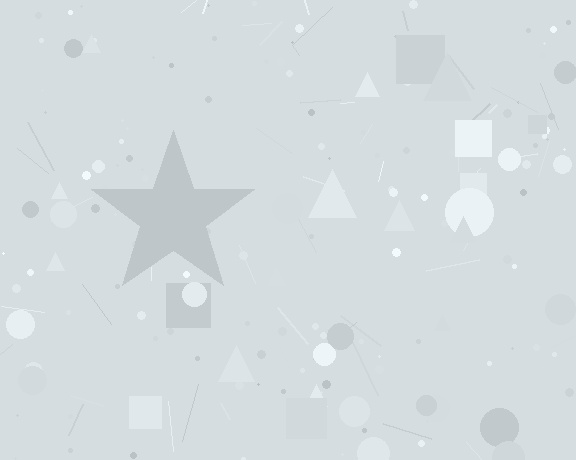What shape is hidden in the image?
A star is hidden in the image.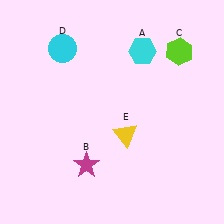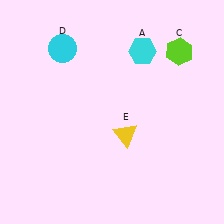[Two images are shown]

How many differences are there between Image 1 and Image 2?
There is 1 difference between the two images.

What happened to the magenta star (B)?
The magenta star (B) was removed in Image 2. It was in the bottom-left area of Image 1.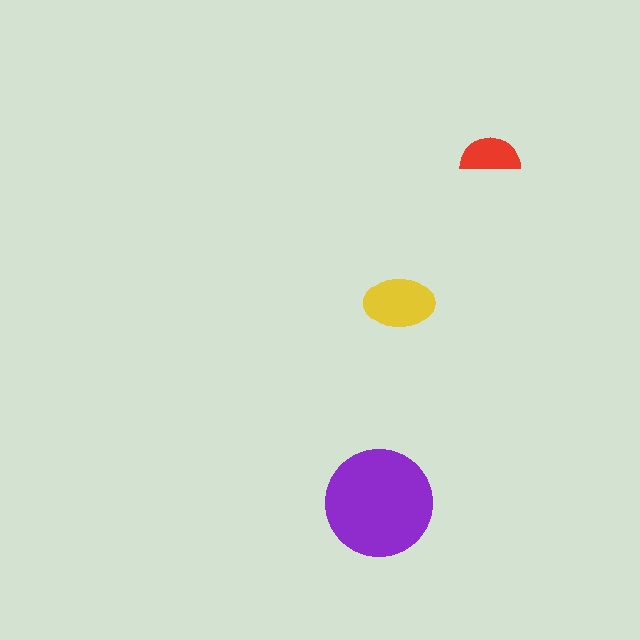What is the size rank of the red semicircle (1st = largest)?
3rd.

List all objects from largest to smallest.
The purple circle, the yellow ellipse, the red semicircle.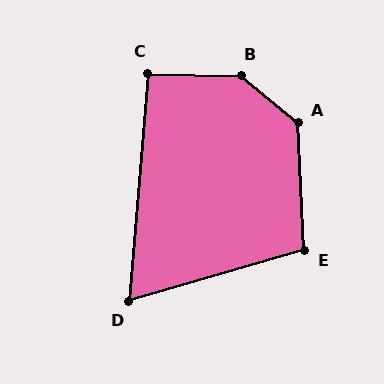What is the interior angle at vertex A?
Approximately 133 degrees (obtuse).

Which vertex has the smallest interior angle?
D, at approximately 69 degrees.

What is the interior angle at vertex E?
Approximately 103 degrees (obtuse).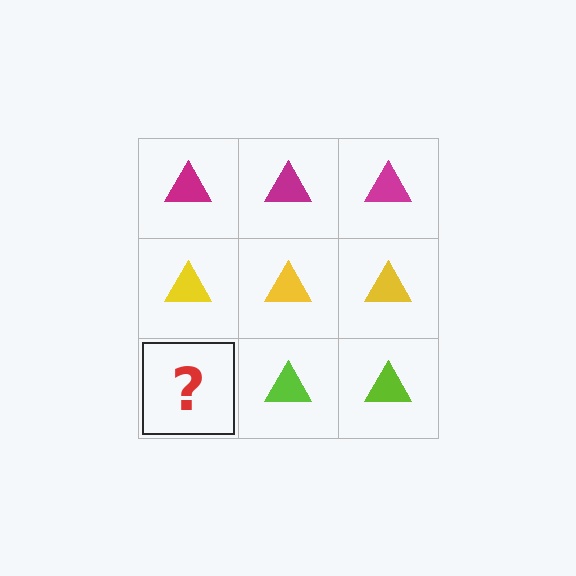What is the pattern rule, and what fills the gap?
The rule is that each row has a consistent color. The gap should be filled with a lime triangle.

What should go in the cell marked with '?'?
The missing cell should contain a lime triangle.